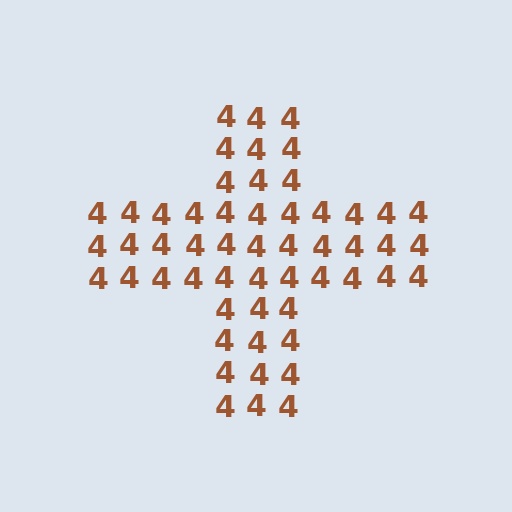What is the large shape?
The large shape is a cross.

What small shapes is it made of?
It is made of small digit 4's.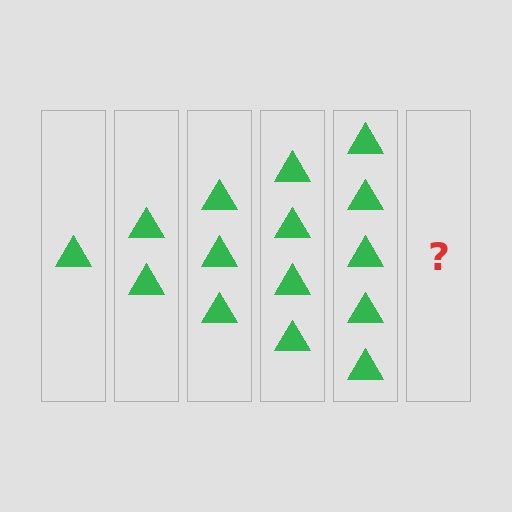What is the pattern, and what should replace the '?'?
The pattern is that each step adds one more triangle. The '?' should be 6 triangles.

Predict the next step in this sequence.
The next step is 6 triangles.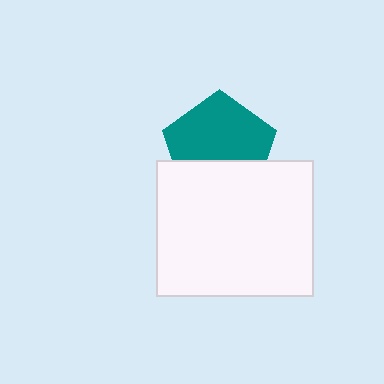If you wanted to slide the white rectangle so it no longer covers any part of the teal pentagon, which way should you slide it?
Slide it down — that is the most direct way to separate the two shapes.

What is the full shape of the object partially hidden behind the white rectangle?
The partially hidden object is a teal pentagon.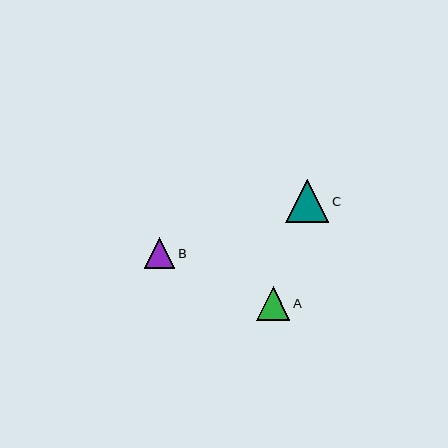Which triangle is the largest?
Triangle C is the largest with a size of approximately 43 pixels.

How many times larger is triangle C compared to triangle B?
Triangle C is approximately 1.4 times the size of triangle B.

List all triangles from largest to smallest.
From largest to smallest: C, A, B.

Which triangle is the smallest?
Triangle B is the smallest with a size of approximately 31 pixels.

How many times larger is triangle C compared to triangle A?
Triangle C is approximately 1.3 times the size of triangle A.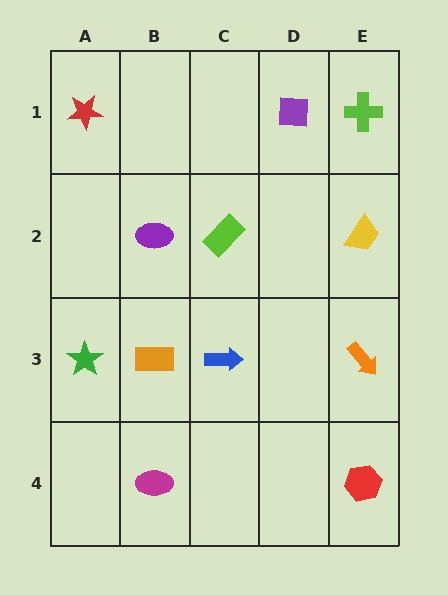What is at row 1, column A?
A red star.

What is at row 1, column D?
A purple square.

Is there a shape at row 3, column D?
No, that cell is empty.